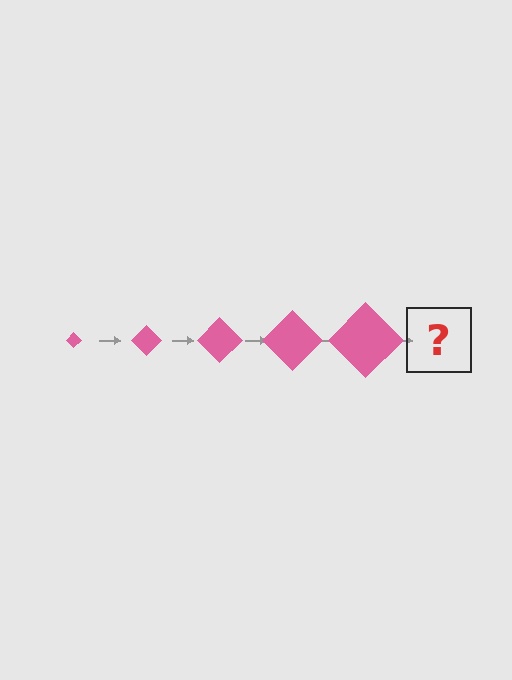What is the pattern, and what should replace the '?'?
The pattern is that the diamond gets progressively larger each step. The '?' should be a pink diamond, larger than the previous one.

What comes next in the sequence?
The next element should be a pink diamond, larger than the previous one.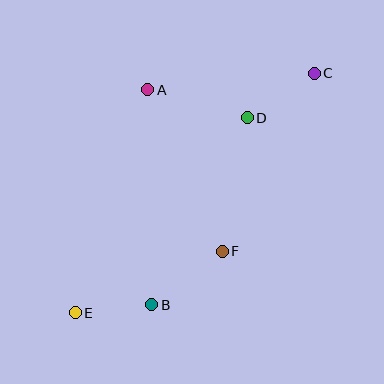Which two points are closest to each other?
Points B and E are closest to each other.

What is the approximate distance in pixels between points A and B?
The distance between A and B is approximately 215 pixels.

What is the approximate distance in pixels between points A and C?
The distance between A and C is approximately 167 pixels.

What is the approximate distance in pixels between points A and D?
The distance between A and D is approximately 103 pixels.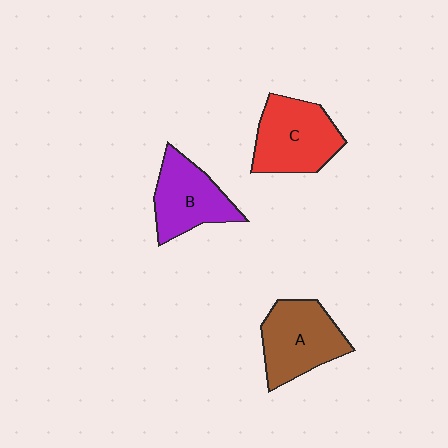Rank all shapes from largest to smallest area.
From largest to smallest: C (red), A (brown), B (purple).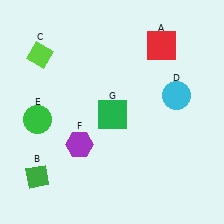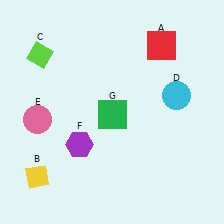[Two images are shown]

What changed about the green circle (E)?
In Image 1, E is green. In Image 2, it changed to pink.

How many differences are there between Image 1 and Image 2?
There are 2 differences between the two images.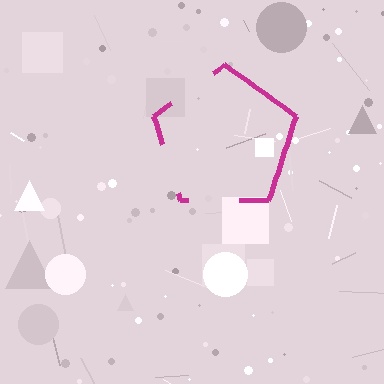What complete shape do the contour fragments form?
The contour fragments form a pentagon.